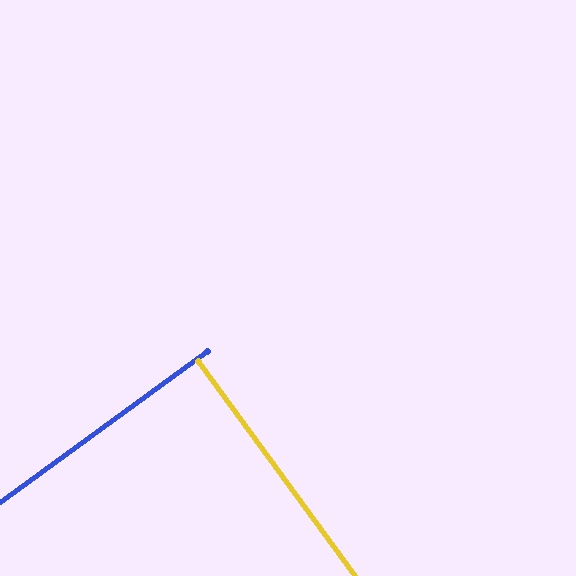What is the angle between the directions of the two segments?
Approximately 90 degrees.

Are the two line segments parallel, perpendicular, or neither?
Perpendicular — they meet at approximately 90°.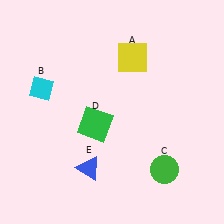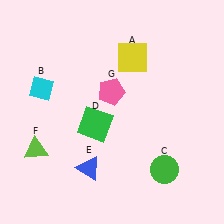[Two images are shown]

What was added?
A lime triangle (F), a pink pentagon (G) were added in Image 2.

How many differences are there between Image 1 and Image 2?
There are 2 differences between the two images.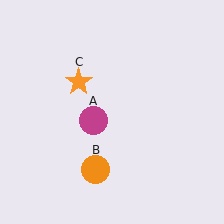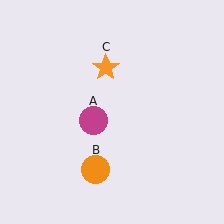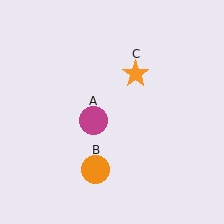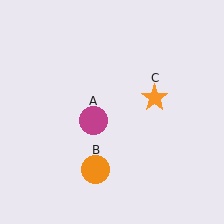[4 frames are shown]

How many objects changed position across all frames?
1 object changed position: orange star (object C).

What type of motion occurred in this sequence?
The orange star (object C) rotated clockwise around the center of the scene.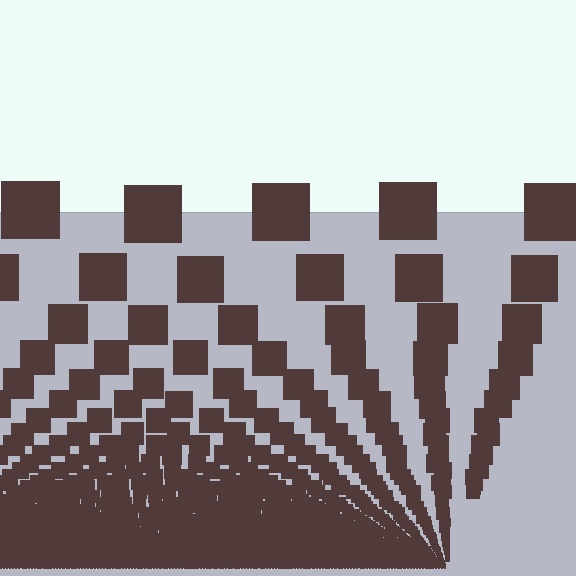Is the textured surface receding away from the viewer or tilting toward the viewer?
The surface appears to tilt toward the viewer. Texture elements get larger and sparser toward the top.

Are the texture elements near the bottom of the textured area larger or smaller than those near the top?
Smaller. The gradient is inverted — elements near the bottom are smaller and denser.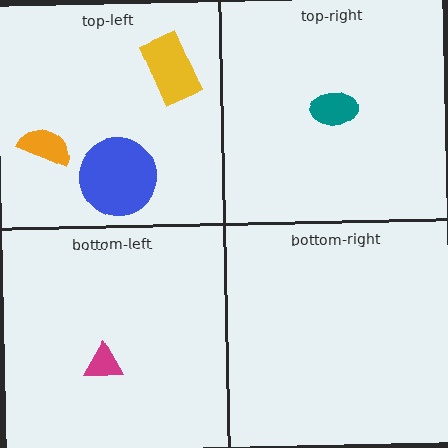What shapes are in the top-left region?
The yellow rectangle, the blue circle, the orange semicircle.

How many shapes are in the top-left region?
3.